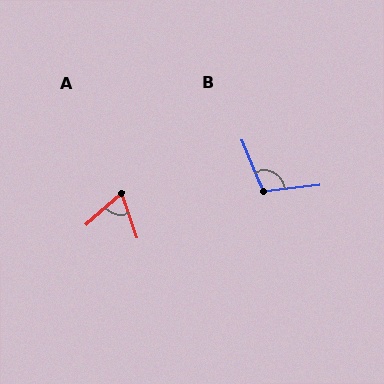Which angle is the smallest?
A, at approximately 68 degrees.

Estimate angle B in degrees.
Approximately 106 degrees.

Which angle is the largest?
B, at approximately 106 degrees.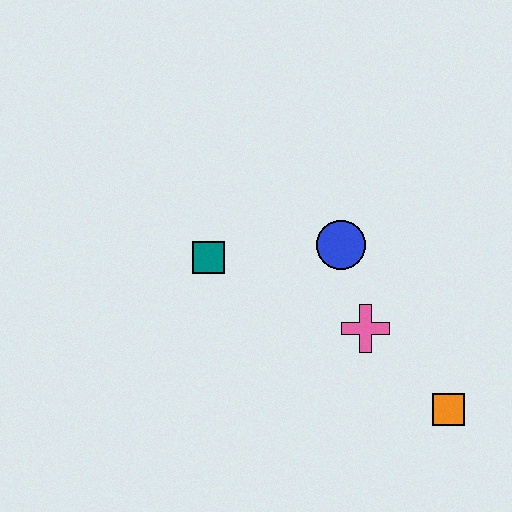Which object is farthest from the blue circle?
The orange square is farthest from the blue circle.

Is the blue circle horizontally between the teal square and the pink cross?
Yes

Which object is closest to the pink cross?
The blue circle is closest to the pink cross.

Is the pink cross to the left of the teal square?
No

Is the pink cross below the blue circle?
Yes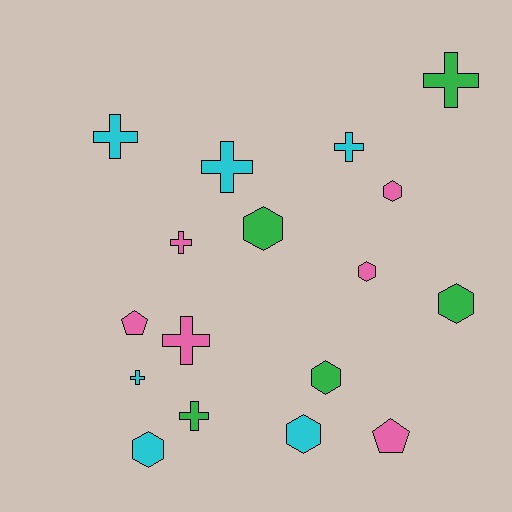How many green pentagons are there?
There are no green pentagons.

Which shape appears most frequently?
Cross, with 8 objects.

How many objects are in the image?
There are 17 objects.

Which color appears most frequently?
Cyan, with 6 objects.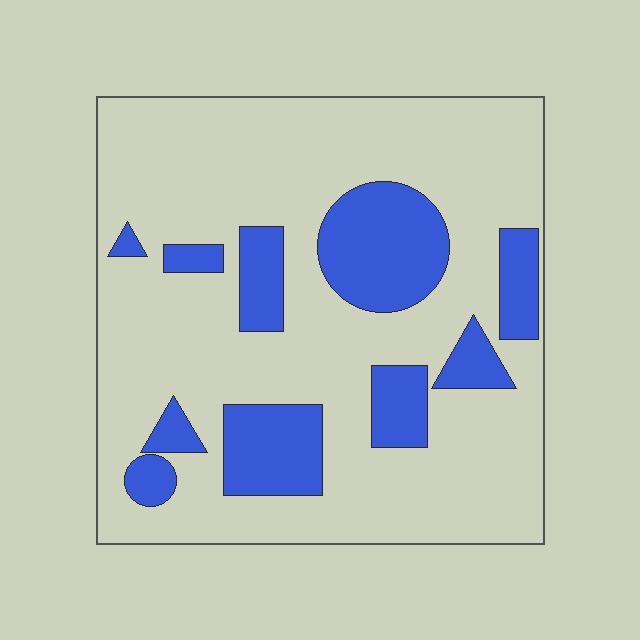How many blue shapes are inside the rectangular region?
10.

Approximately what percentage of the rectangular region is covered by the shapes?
Approximately 25%.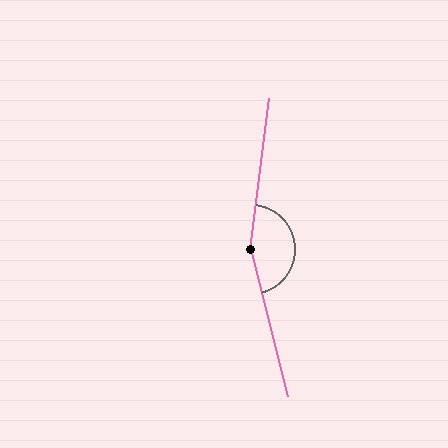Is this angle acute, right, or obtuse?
It is obtuse.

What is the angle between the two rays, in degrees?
Approximately 159 degrees.